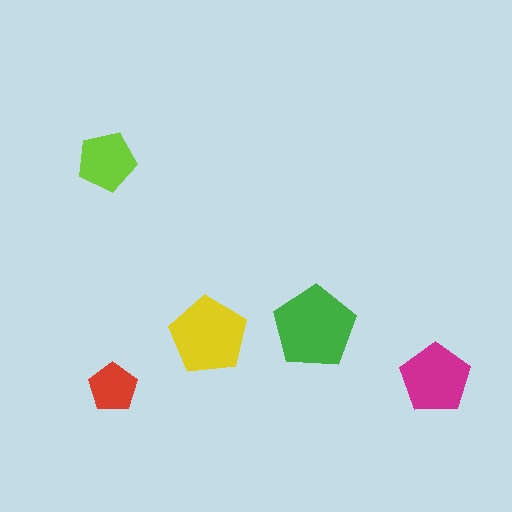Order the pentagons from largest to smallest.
the green one, the yellow one, the magenta one, the lime one, the red one.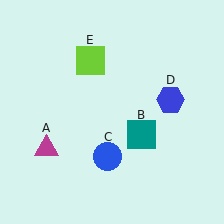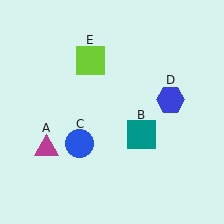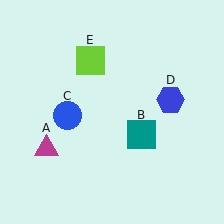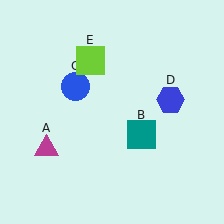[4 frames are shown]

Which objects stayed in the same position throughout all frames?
Magenta triangle (object A) and teal square (object B) and blue hexagon (object D) and lime square (object E) remained stationary.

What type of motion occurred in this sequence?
The blue circle (object C) rotated clockwise around the center of the scene.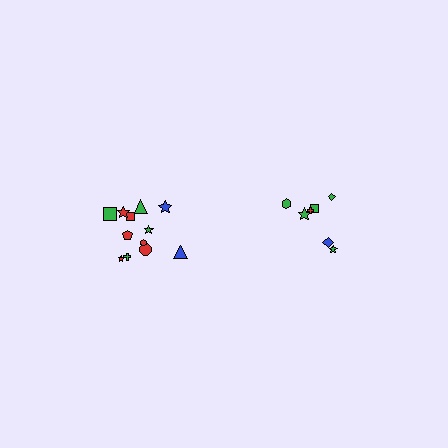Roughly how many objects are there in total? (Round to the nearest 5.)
Roughly 20 objects in total.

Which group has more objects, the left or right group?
The left group.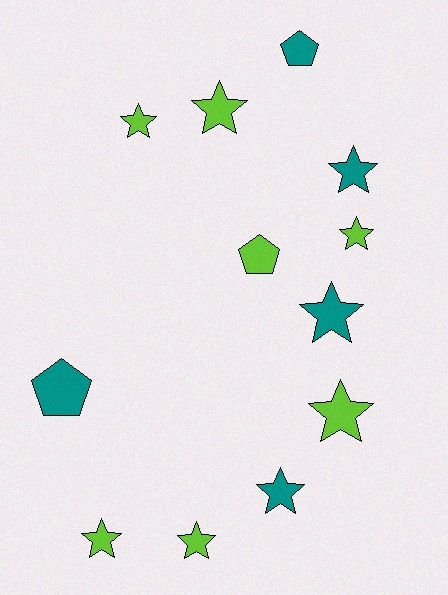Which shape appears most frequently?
Star, with 9 objects.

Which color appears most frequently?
Lime, with 7 objects.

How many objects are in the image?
There are 12 objects.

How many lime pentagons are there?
There is 1 lime pentagon.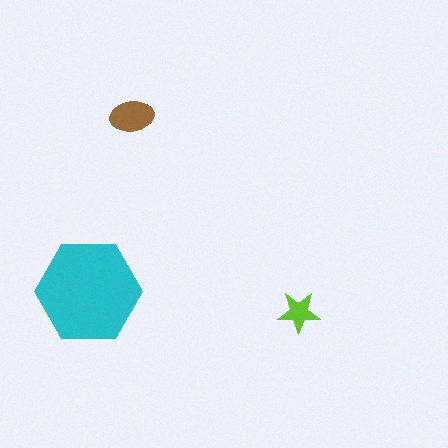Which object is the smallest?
The lime star.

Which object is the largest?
The cyan hexagon.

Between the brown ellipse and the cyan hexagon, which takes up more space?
The cyan hexagon.